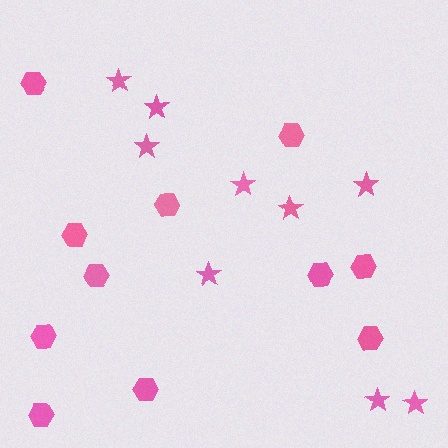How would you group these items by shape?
There are 2 groups: one group of hexagons (11) and one group of stars (9).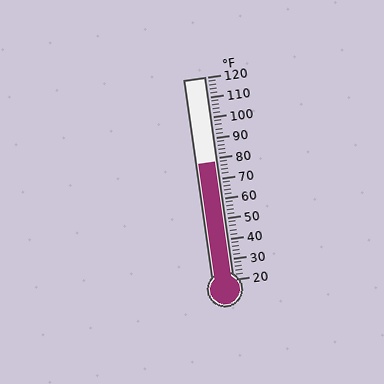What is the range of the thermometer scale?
The thermometer scale ranges from 20°F to 120°F.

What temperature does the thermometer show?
The thermometer shows approximately 78°F.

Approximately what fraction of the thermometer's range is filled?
The thermometer is filled to approximately 60% of its range.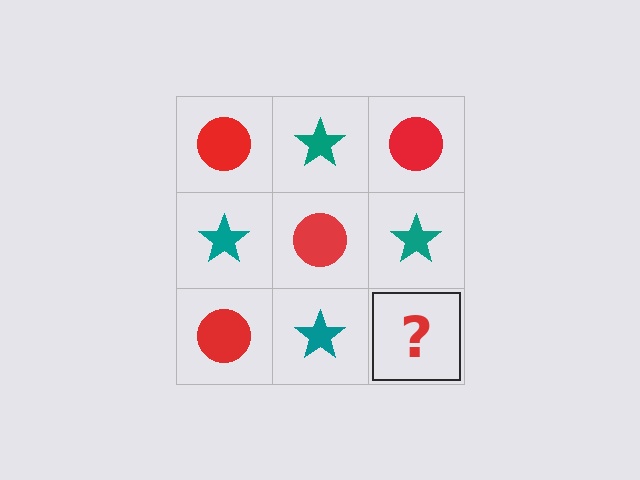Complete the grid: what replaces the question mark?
The question mark should be replaced with a red circle.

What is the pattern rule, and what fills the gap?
The rule is that it alternates red circle and teal star in a checkerboard pattern. The gap should be filled with a red circle.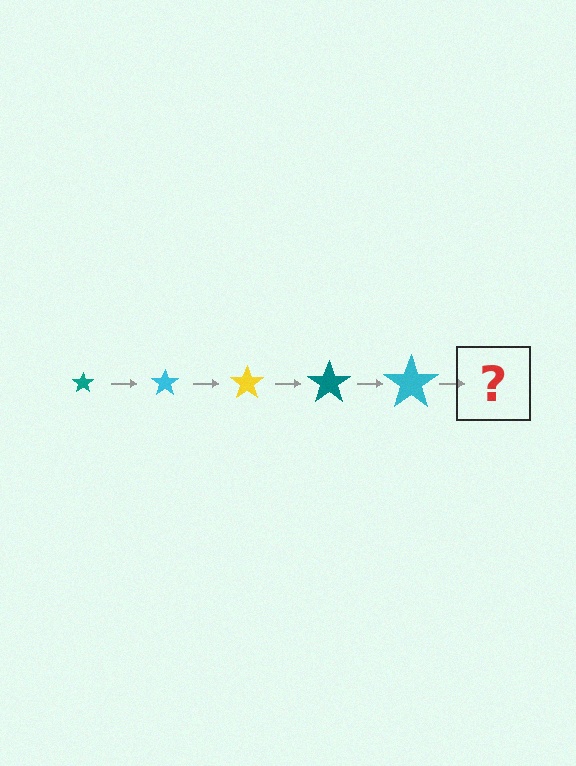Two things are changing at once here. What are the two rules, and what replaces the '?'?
The two rules are that the star grows larger each step and the color cycles through teal, cyan, and yellow. The '?' should be a yellow star, larger than the previous one.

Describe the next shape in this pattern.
It should be a yellow star, larger than the previous one.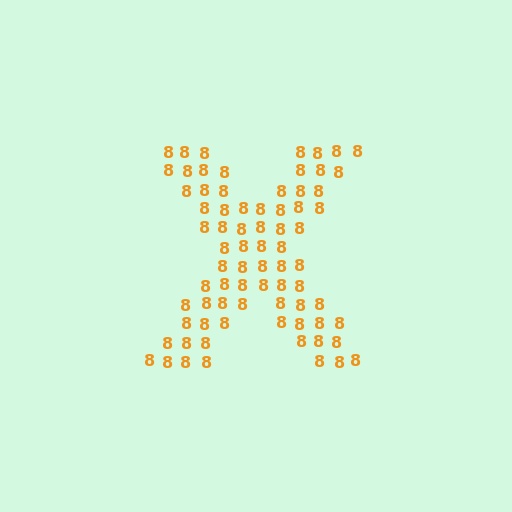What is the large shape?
The large shape is the letter X.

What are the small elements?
The small elements are digit 8's.